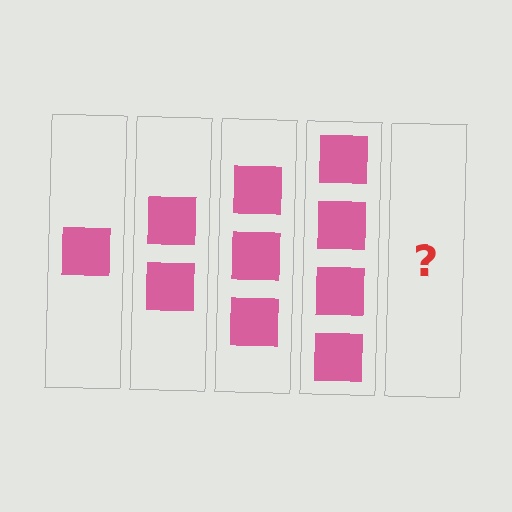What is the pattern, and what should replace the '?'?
The pattern is that each step adds one more square. The '?' should be 5 squares.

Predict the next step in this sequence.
The next step is 5 squares.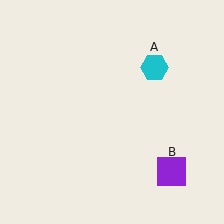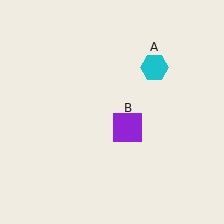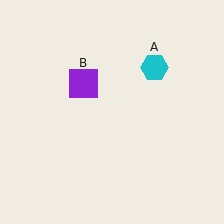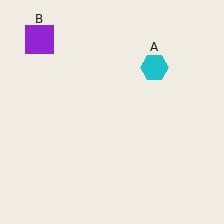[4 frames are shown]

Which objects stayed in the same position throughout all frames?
Cyan hexagon (object A) remained stationary.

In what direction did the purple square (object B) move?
The purple square (object B) moved up and to the left.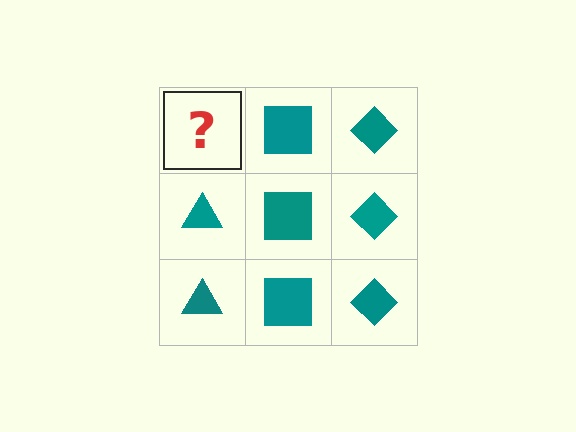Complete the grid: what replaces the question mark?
The question mark should be replaced with a teal triangle.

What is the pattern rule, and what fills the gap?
The rule is that each column has a consistent shape. The gap should be filled with a teal triangle.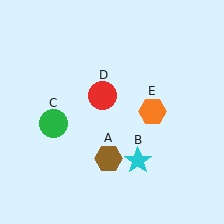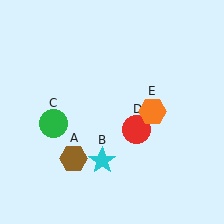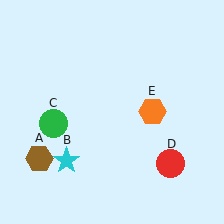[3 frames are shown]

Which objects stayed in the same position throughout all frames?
Green circle (object C) and orange hexagon (object E) remained stationary.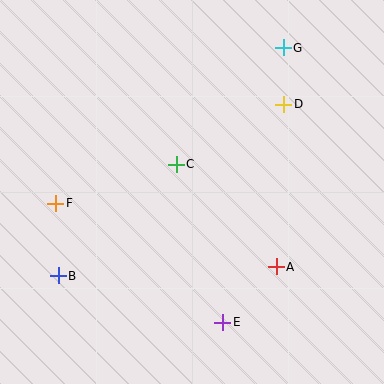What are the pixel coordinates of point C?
Point C is at (176, 164).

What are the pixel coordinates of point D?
Point D is at (284, 104).